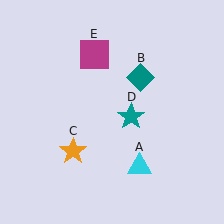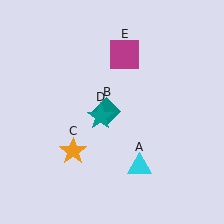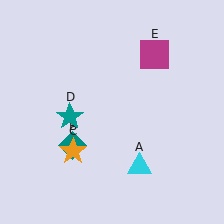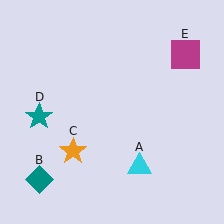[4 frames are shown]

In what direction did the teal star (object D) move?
The teal star (object D) moved left.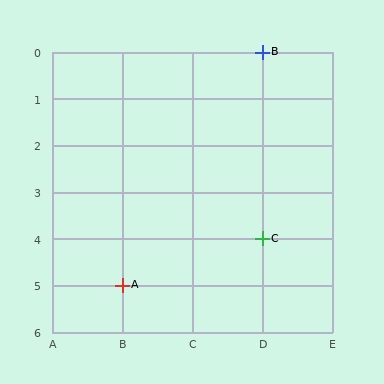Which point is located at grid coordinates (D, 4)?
Point C is at (D, 4).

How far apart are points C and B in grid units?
Points C and B are 4 rows apart.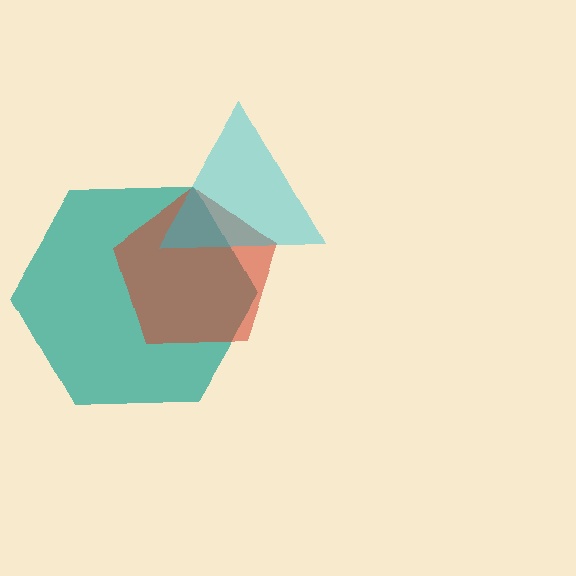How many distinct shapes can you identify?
There are 3 distinct shapes: a teal hexagon, a red pentagon, a cyan triangle.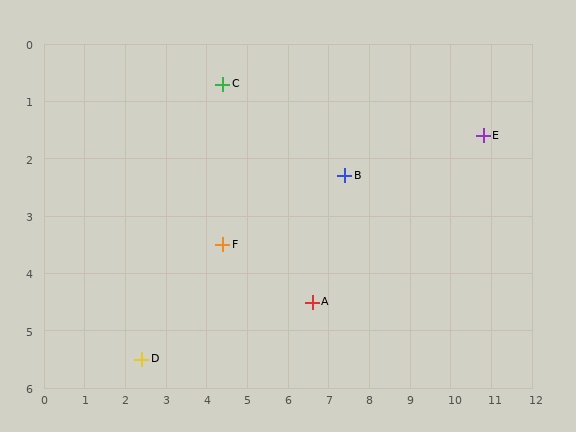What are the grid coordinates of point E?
Point E is at approximately (10.8, 1.6).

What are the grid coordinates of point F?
Point F is at approximately (4.4, 3.5).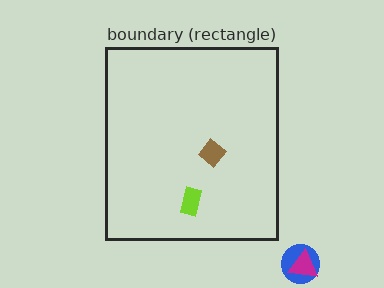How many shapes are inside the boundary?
2 inside, 2 outside.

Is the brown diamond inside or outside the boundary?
Inside.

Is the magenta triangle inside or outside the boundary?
Outside.